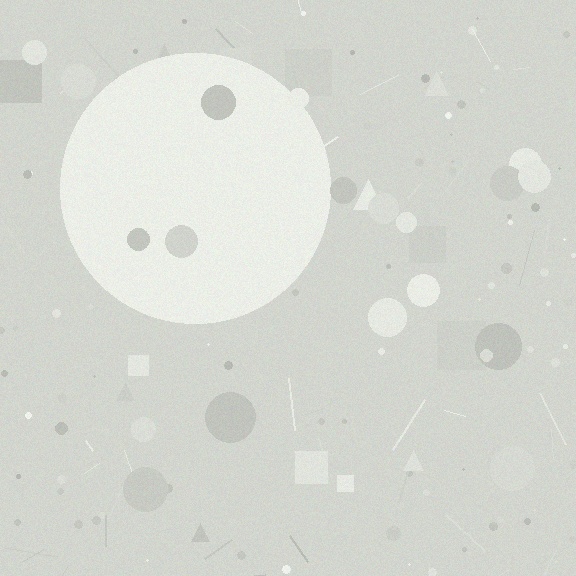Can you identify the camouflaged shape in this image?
The camouflaged shape is a circle.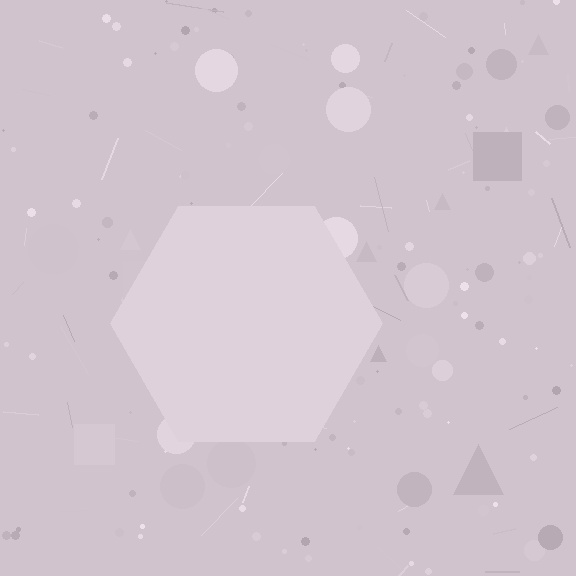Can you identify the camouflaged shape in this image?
The camouflaged shape is a hexagon.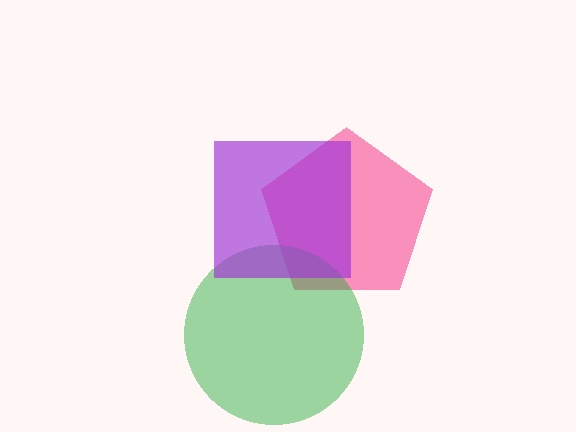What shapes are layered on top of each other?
The layered shapes are: a pink pentagon, a green circle, a purple square.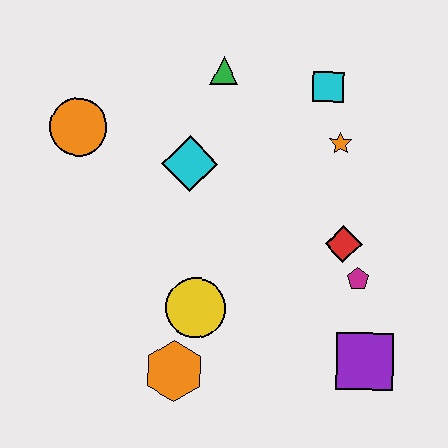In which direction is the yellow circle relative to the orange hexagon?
The yellow circle is above the orange hexagon.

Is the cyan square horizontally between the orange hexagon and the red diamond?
Yes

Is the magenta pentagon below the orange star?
Yes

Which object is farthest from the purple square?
The orange circle is farthest from the purple square.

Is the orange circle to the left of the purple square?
Yes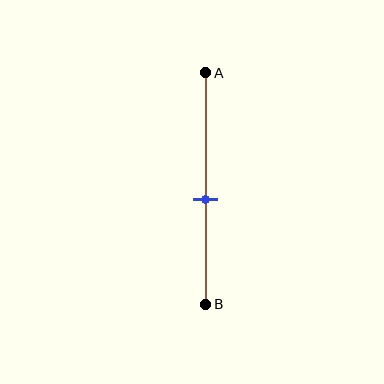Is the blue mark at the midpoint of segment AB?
No, the mark is at about 55% from A, not at the 50% midpoint.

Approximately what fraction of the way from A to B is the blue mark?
The blue mark is approximately 55% of the way from A to B.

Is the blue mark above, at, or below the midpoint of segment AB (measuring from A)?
The blue mark is below the midpoint of segment AB.